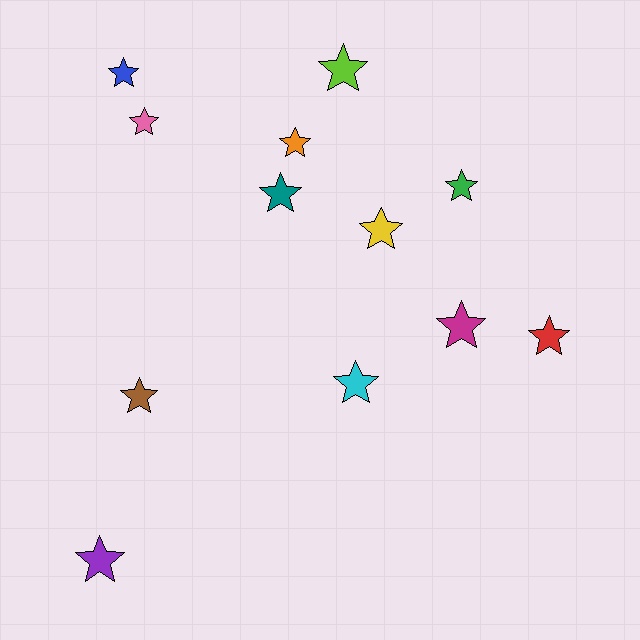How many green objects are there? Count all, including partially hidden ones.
There is 1 green object.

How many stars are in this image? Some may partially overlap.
There are 12 stars.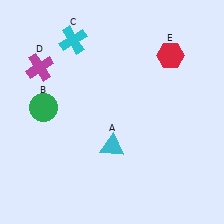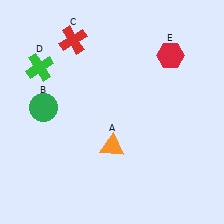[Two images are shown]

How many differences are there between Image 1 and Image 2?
There are 3 differences between the two images.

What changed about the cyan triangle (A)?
In Image 1, A is cyan. In Image 2, it changed to orange.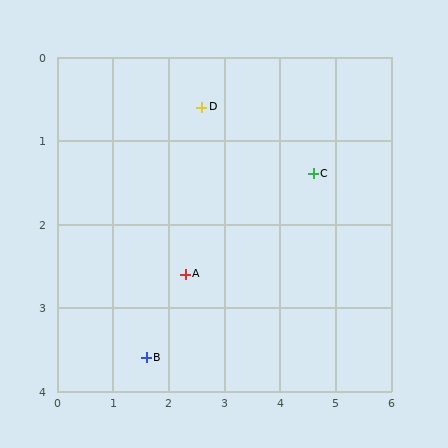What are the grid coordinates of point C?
Point C is at approximately (4.6, 1.4).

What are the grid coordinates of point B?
Point B is at approximately (1.6, 3.6).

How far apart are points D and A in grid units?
Points D and A are about 2.0 grid units apart.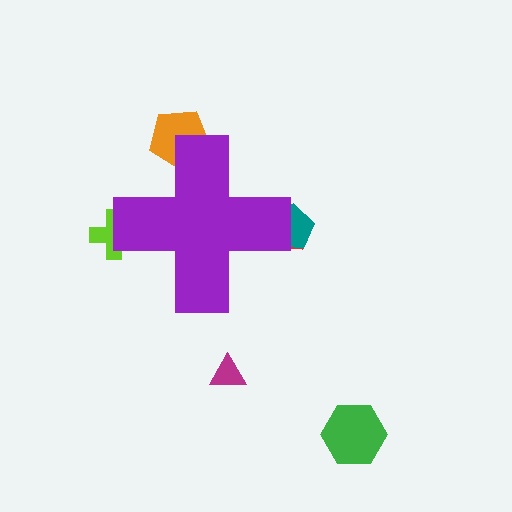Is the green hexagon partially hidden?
No, the green hexagon is fully visible.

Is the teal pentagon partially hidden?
Yes, the teal pentagon is partially hidden behind the purple cross.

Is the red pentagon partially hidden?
Yes, the red pentagon is partially hidden behind the purple cross.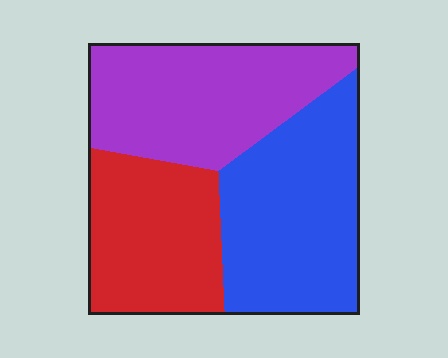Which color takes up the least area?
Red, at roughly 30%.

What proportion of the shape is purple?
Purple takes up about one third (1/3) of the shape.